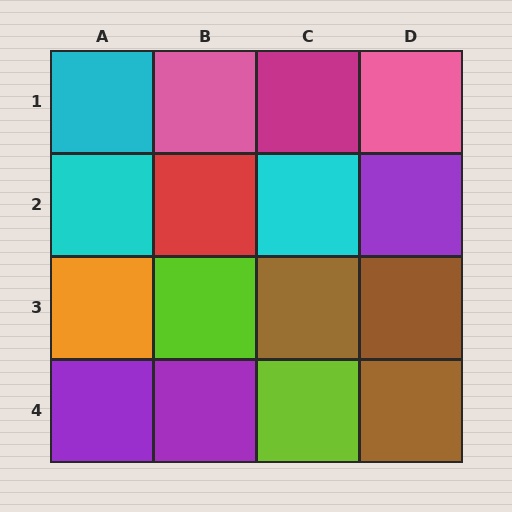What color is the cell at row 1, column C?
Magenta.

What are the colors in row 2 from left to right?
Cyan, red, cyan, purple.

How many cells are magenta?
1 cell is magenta.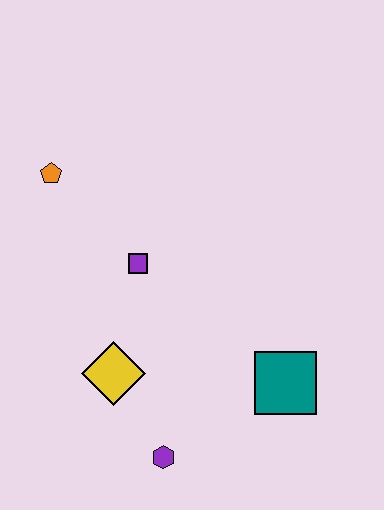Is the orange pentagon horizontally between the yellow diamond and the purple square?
No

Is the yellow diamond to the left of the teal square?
Yes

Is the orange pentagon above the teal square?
Yes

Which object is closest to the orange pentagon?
The purple square is closest to the orange pentagon.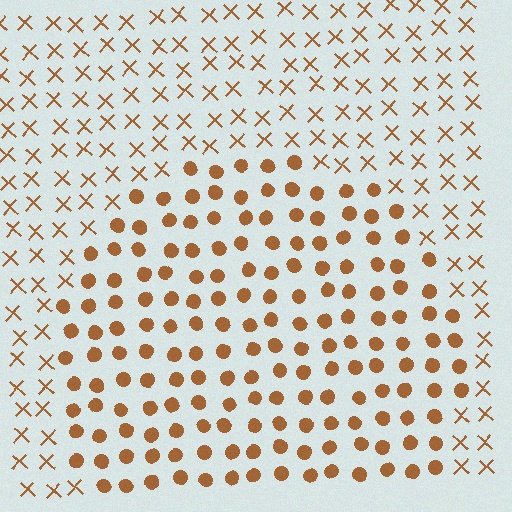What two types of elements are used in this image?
The image uses circles inside the circle region and X marks outside it.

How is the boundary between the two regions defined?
The boundary is defined by a change in element shape: circles inside vs. X marks outside. All elements share the same color and spacing.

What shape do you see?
I see a circle.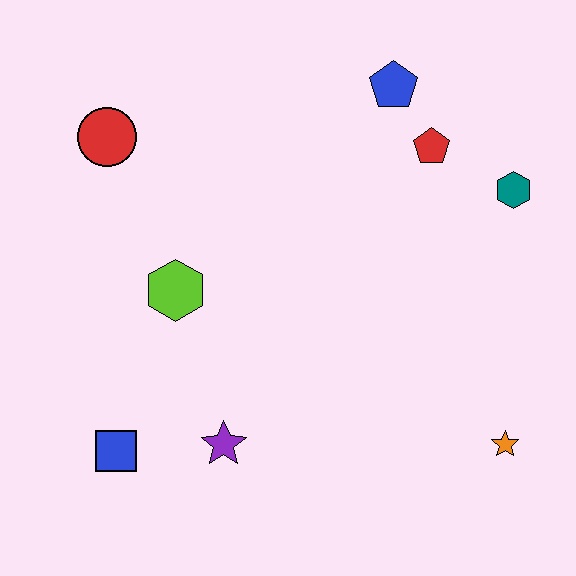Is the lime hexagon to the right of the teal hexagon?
No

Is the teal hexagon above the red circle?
No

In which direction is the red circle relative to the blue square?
The red circle is above the blue square.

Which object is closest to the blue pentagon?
The red pentagon is closest to the blue pentagon.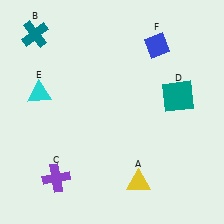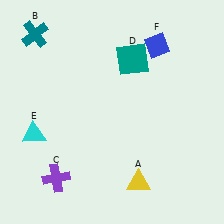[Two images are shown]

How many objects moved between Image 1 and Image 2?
2 objects moved between the two images.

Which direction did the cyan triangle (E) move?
The cyan triangle (E) moved down.